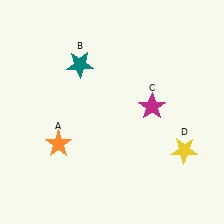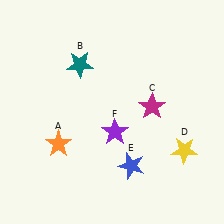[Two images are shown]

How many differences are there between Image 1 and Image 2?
There are 2 differences between the two images.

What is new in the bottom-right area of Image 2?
A purple star (F) was added in the bottom-right area of Image 2.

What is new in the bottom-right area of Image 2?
A blue star (E) was added in the bottom-right area of Image 2.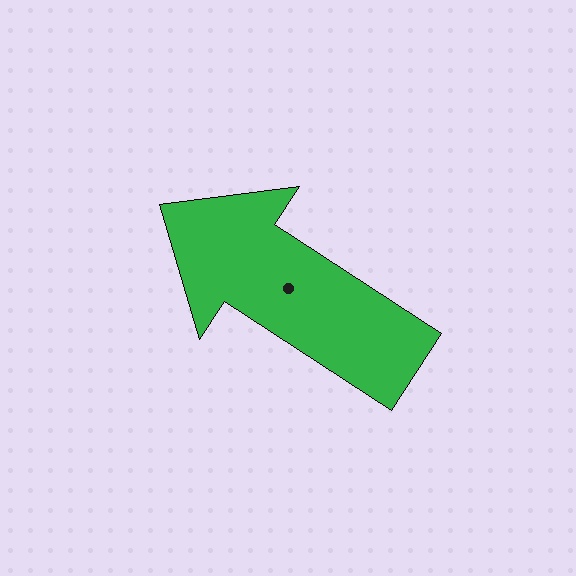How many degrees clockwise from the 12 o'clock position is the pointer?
Approximately 303 degrees.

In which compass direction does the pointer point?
Northwest.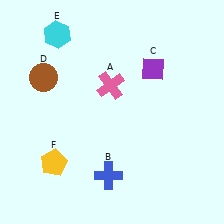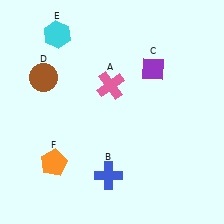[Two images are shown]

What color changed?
The pentagon (F) changed from yellow in Image 1 to orange in Image 2.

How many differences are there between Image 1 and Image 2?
There is 1 difference between the two images.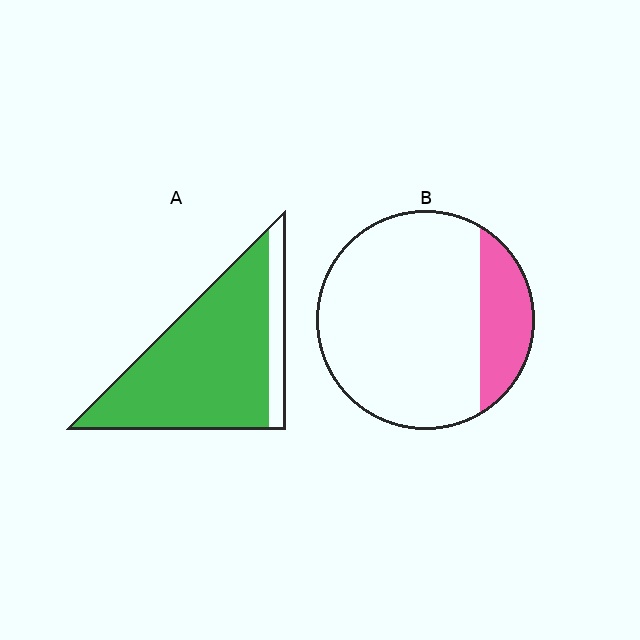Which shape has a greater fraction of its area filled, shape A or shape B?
Shape A.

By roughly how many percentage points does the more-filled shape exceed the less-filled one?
By roughly 65 percentage points (A over B).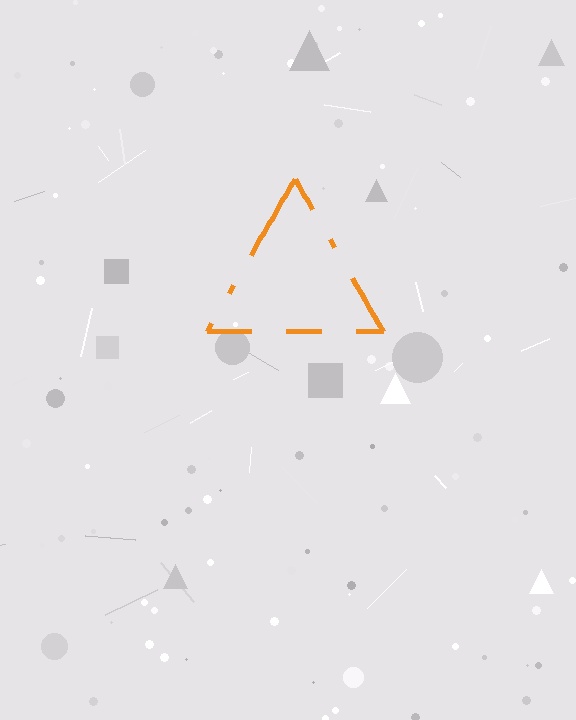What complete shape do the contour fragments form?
The contour fragments form a triangle.